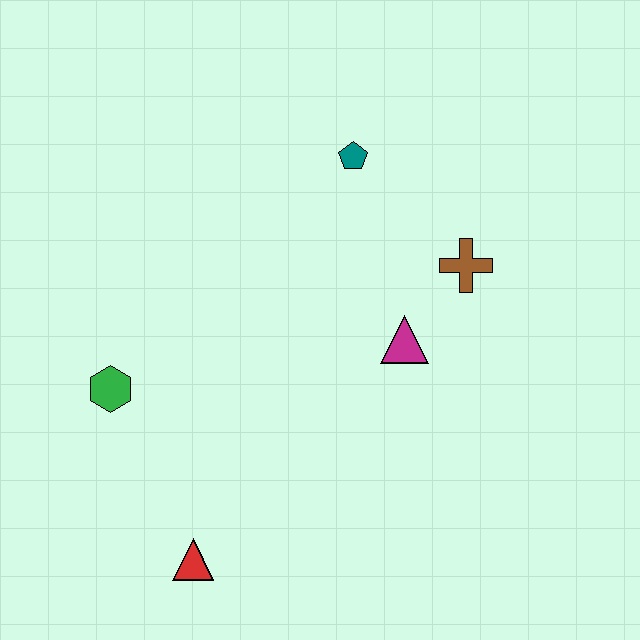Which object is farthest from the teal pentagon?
The red triangle is farthest from the teal pentagon.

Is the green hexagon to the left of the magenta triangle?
Yes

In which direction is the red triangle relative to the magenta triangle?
The red triangle is below the magenta triangle.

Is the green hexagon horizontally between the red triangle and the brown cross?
No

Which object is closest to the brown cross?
The magenta triangle is closest to the brown cross.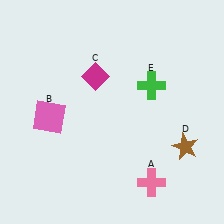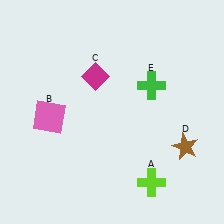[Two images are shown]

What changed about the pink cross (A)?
In Image 1, A is pink. In Image 2, it changed to lime.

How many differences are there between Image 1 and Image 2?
There is 1 difference between the two images.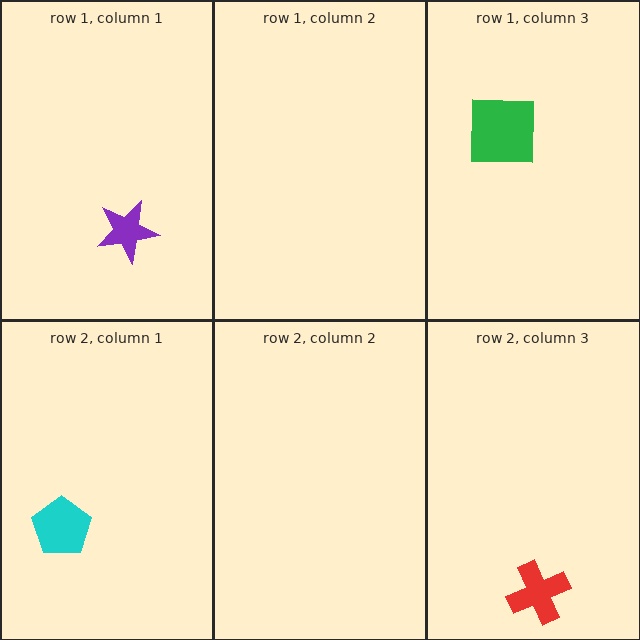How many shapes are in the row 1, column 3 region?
1.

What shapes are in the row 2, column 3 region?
The red cross.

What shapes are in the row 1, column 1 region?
The purple star.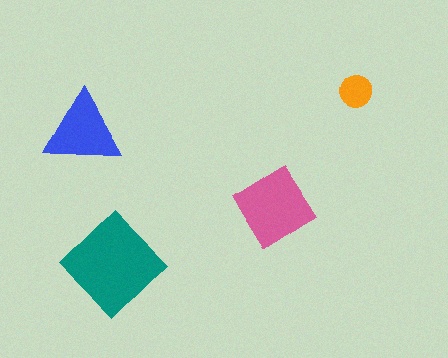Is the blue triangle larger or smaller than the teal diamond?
Smaller.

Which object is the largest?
The teal diamond.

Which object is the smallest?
The orange circle.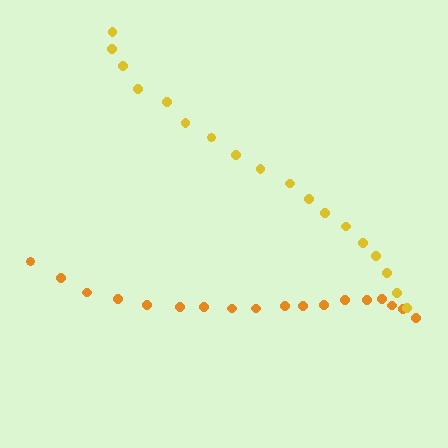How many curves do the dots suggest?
There are 2 distinct paths.